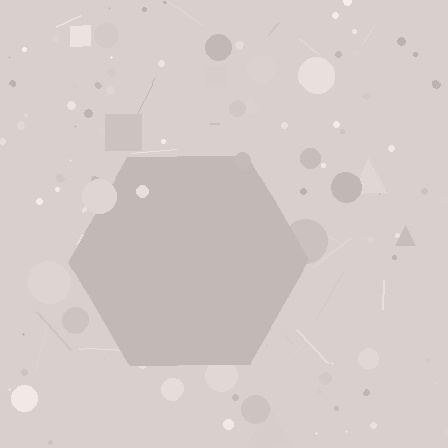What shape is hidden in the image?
A hexagon is hidden in the image.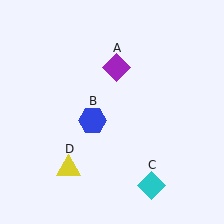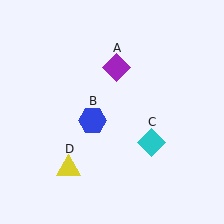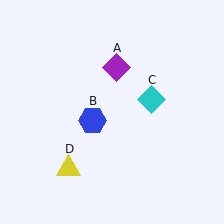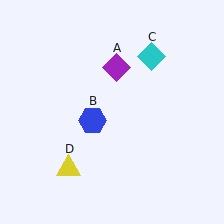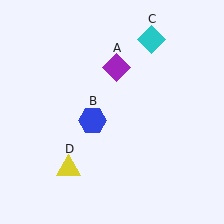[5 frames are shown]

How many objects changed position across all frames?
1 object changed position: cyan diamond (object C).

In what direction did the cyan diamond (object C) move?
The cyan diamond (object C) moved up.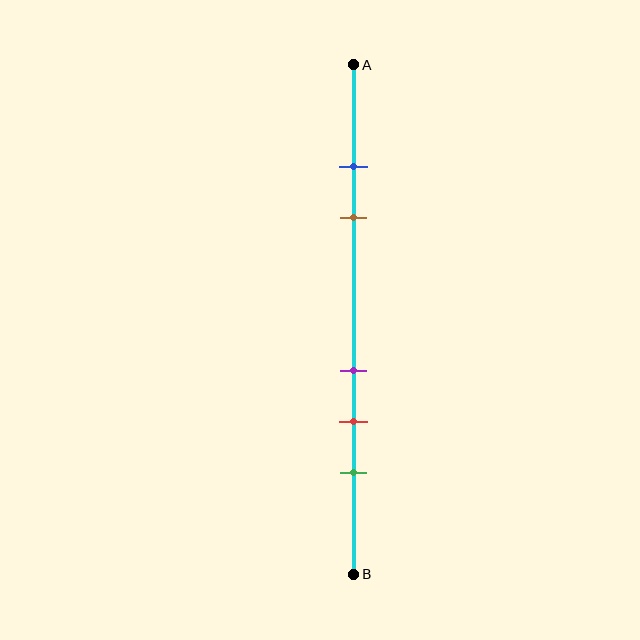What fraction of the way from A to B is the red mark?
The red mark is approximately 70% (0.7) of the way from A to B.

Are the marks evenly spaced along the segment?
No, the marks are not evenly spaced.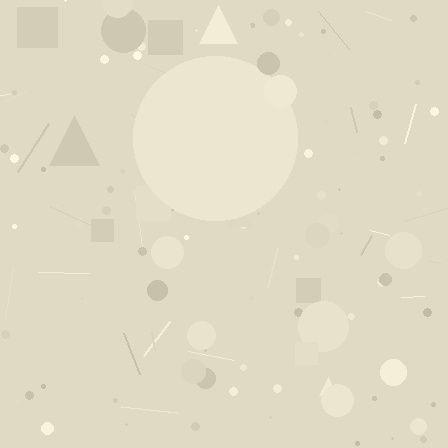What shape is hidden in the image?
A circle is hidden in the image.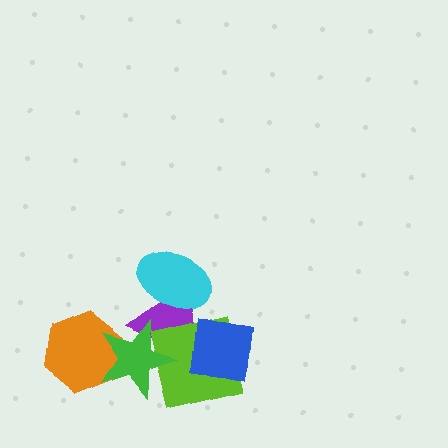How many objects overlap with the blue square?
2 objects overlap with the blue square.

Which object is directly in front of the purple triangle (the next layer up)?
The lime square is directly in front of the purple triangle.